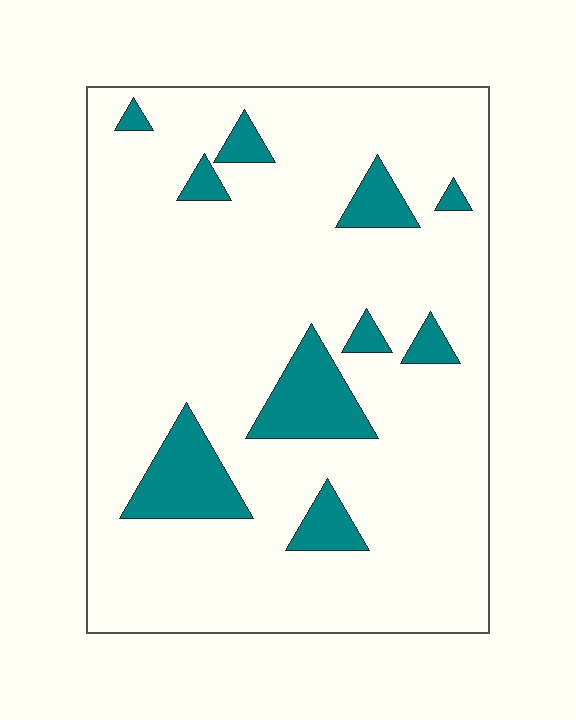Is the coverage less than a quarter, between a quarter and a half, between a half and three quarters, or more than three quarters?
Less than a quarter.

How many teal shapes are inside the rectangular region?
10.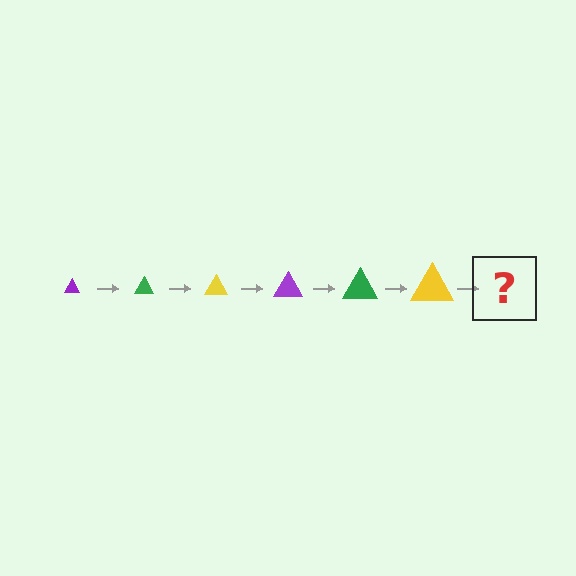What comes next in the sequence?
The next element should be a purple triangle, larger than the previous one.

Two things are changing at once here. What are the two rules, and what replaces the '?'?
The two rules are that the triangle grows larger each step and the color cycles through purple, green, and yellow. The '?' should be a purple triangle, larger than the previous one.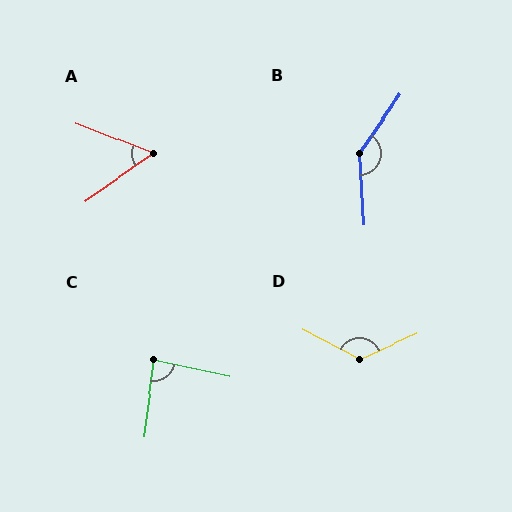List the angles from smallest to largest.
A (56°), C (86°), D (128°), B (142°).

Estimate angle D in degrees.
Approximately 128 degrees.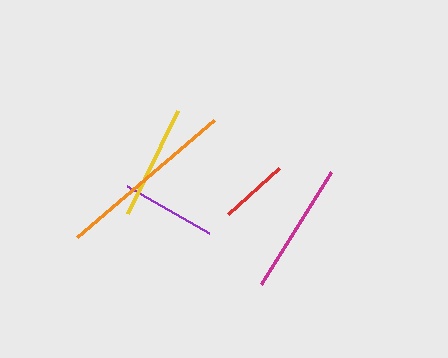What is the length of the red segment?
The red segment is approximately 70 pixels long.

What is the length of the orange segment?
The orange segment is approximately 180 pixels long.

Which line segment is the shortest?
The red line is the shortest at approximately 70 pixels.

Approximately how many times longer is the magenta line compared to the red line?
The magenta line is approximately 1.9 times the length of the red line.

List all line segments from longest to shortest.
From longest to shortest: orange, magenta, yellow, purple, red.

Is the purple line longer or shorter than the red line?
The purple line is longer than the red line.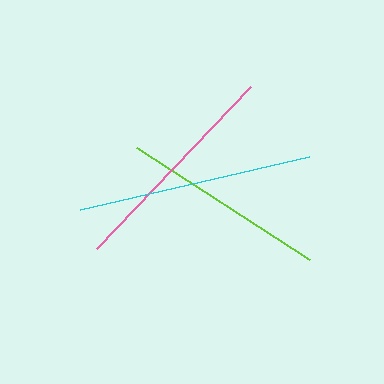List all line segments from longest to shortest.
From longest to shortest: cyan, pink, lime.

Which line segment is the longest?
The cyan line is the longest at approximately 236 pixels.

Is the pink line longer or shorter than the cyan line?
The cyan line is longer than the pink line.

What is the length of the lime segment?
The lime segment is approximately 206 pixels long.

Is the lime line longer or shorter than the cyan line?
The cyan line is longer than the lime line.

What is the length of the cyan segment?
The cyan segment is approximately 236 pixels long.